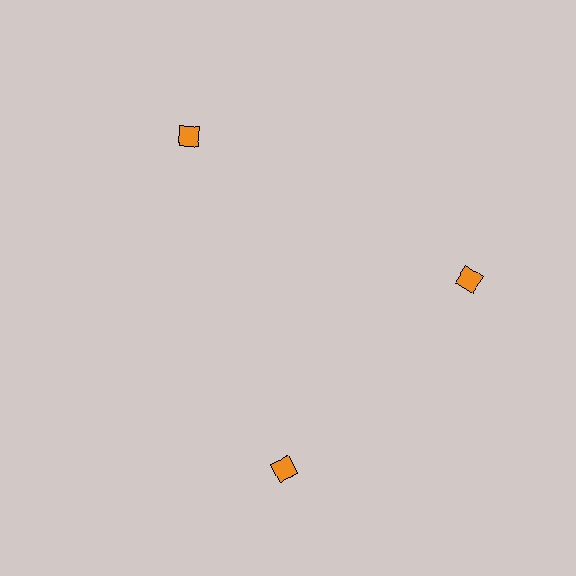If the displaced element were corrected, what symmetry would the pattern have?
It would have 3-fold rotational symmetry — the pattern would map onto itself every 120 degrees.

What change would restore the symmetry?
The symmetry would be restored by rotating it back into even spacing with its neighbors so that all 3 squares sit at equal angles and equal distance from the center.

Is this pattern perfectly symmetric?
No. The 3 orange squares are arranged in a ring, but one element near the 7 o'clock position is rotated out of alignment along the ring, breaking the 3-fold rotational symmetry.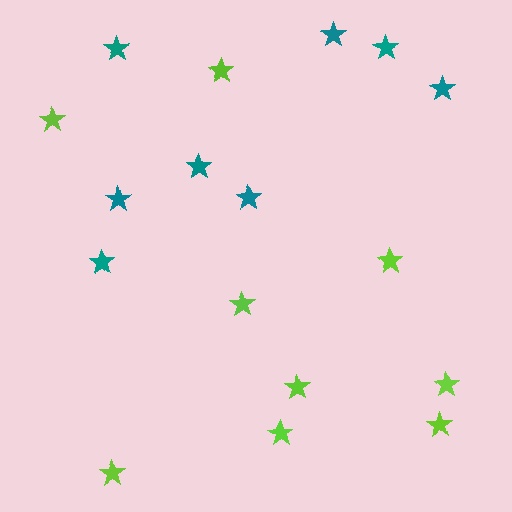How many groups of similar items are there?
There are 2 groups: one group of teal stars (8) and one group of lime stars (9).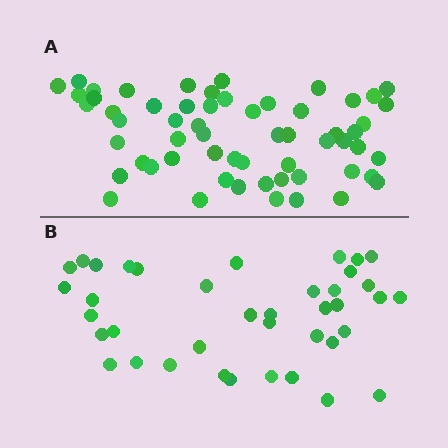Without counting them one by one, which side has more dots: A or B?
Region A (the top region) has more dots.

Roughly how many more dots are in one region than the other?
Region A has approximately 20 more dots than region B.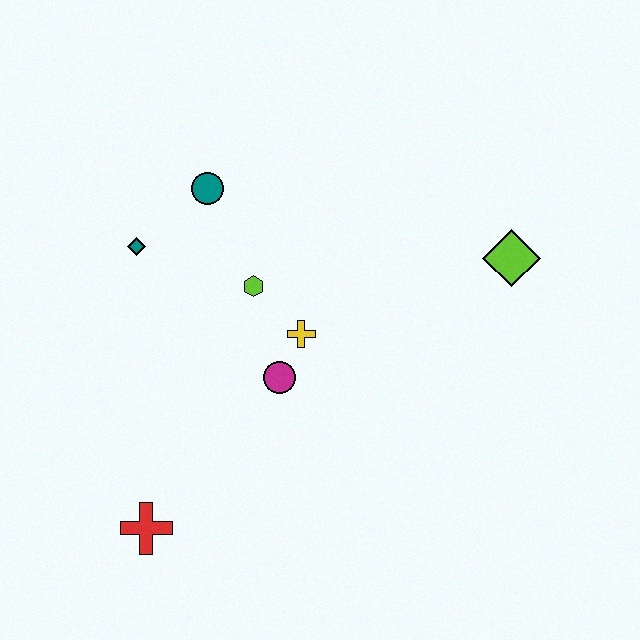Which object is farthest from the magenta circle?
The lime diamond is farthest from the magenta circle.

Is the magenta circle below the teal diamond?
Yes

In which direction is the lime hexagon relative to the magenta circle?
The lime hexagon is above the magenta circle.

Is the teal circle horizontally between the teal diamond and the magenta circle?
Yes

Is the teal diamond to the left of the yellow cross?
Yes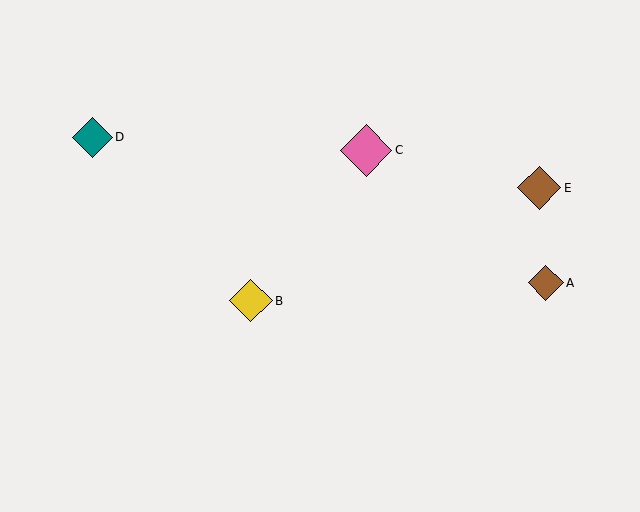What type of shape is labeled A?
Shape A is a brown diamond.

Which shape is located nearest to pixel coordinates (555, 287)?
The brown diamond (labeled A) at (546, 283) is nearest to that location.